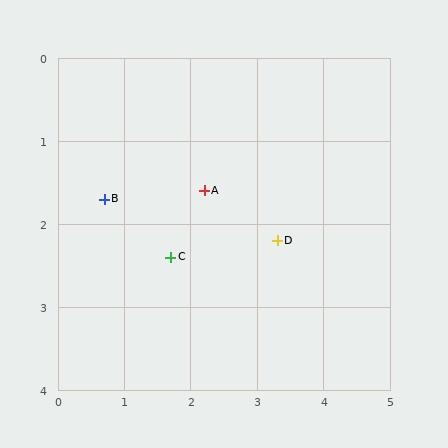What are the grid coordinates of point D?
Point D is at approximately (3.3, 2.2).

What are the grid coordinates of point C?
Point C is at approximately (1.7, 2.4).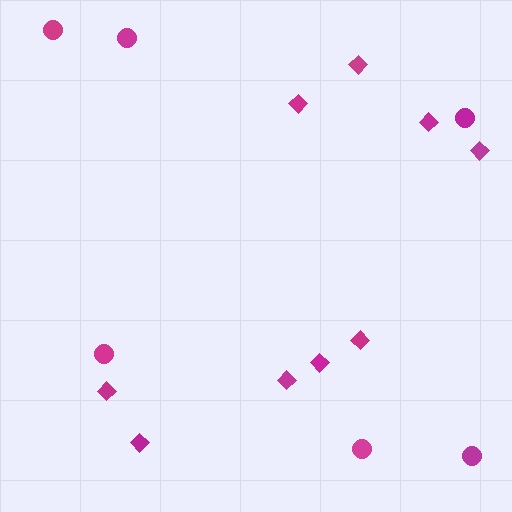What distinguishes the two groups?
There are 2 groups: one group of diamonds (9) and one group of circles (6).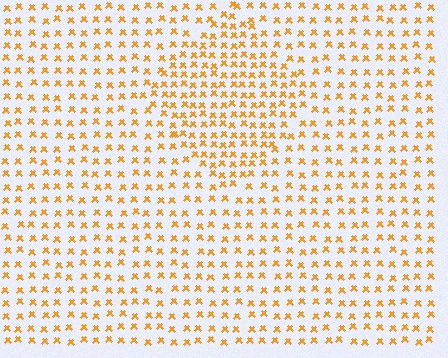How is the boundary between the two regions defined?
The boundary is defined by a change in element density (approximately 1.7x ratio). All elements are the same color, size, and shape.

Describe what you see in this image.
The image contains small orange elements arranged at two different densities. A diamond-shaped region is visible where the elements are more densely packed than the surrounding area.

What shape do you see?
I see a diamond.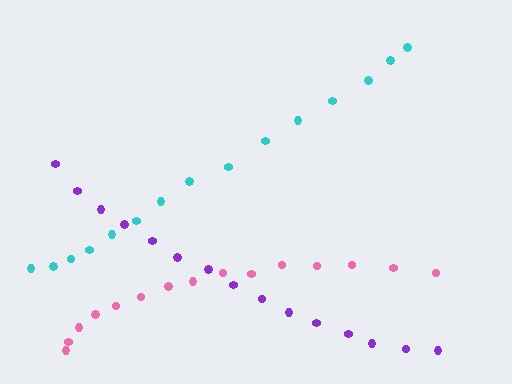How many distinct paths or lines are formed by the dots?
There are 3 distinct paths.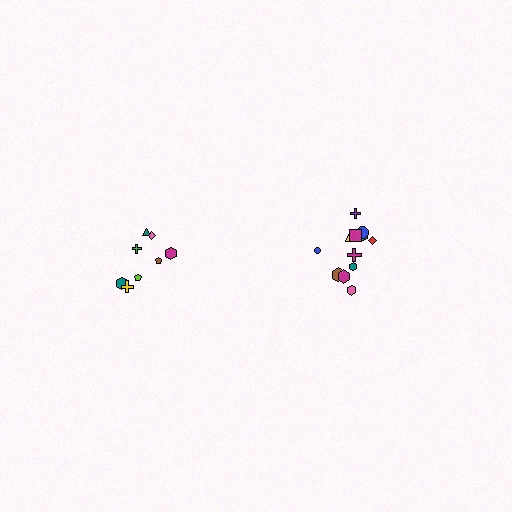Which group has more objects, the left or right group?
The right group.